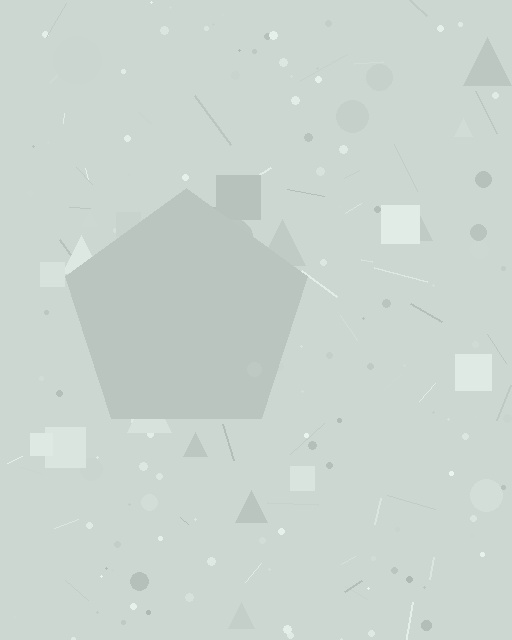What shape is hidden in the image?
A pentagon is hidden in the image.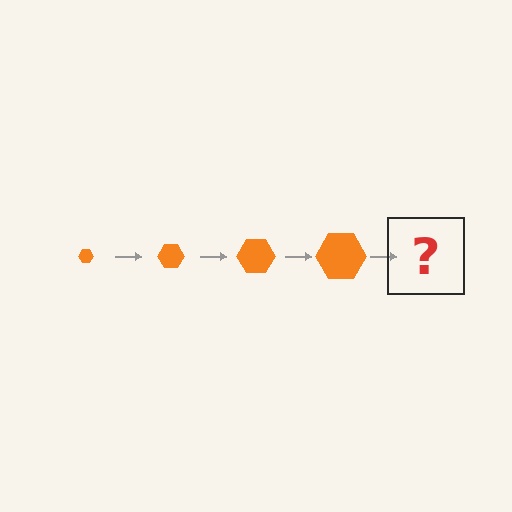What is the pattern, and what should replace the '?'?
The pattern is that the hexagon gets progressively larger each step. The '?' should be an orange hexagon, larger than the previous one.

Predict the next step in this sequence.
The next step is an orange hexagon, larger than the previous one.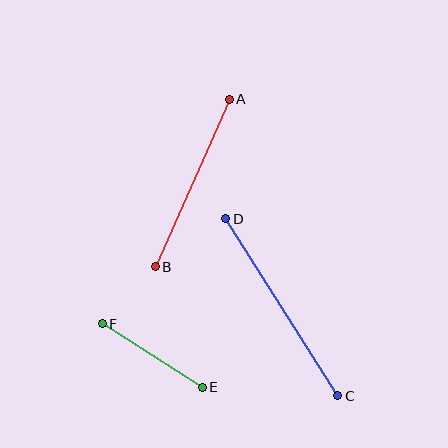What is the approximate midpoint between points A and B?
The midpoint is at approximately (192, 183) pixels.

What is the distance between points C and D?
The distance is approximately 210 pixels.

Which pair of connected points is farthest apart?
Points C and D are farthest apart.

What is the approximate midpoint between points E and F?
The midpoint is at approximately (152, 356) pixels.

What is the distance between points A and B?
The distance is approximately 183 pixels.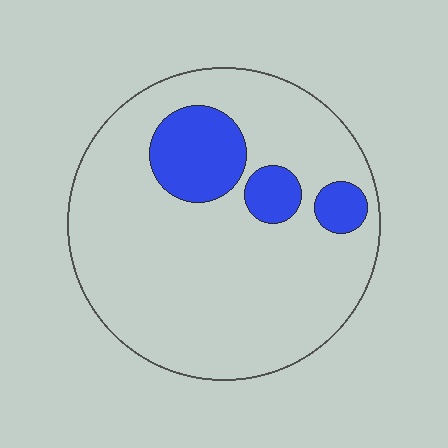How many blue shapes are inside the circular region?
3.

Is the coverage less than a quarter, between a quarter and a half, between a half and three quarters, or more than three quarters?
Less than a quarter.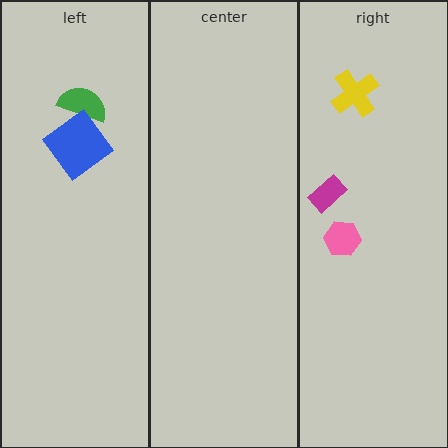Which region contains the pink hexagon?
The right region.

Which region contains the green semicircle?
The left region.